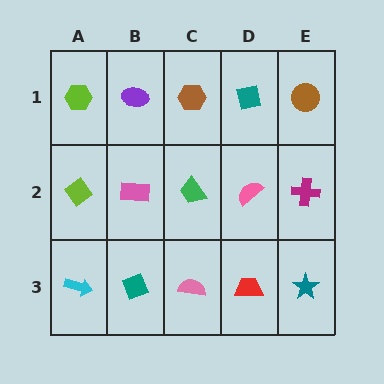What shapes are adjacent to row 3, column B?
A pink rectangle (row 2, column B), a cyan arrow (row 3, column A), a pink semicircle (row 3, column C).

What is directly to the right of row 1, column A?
A purple ellipse.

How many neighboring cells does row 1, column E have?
2.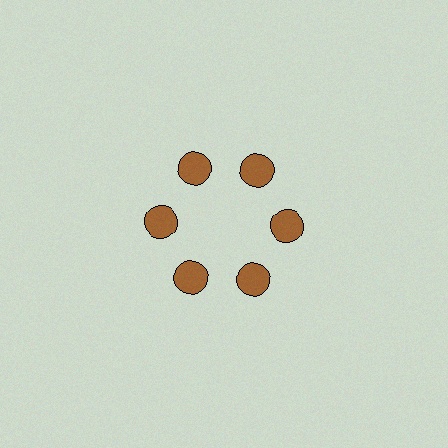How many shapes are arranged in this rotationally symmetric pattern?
There are 6 shapes, arranged in 6 groups of 1.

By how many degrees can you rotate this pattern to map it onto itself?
The pattern maps onto itself every 60 degrees of rotation.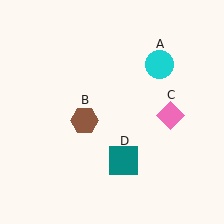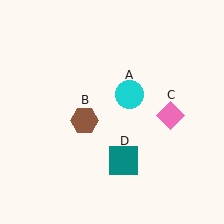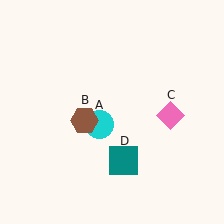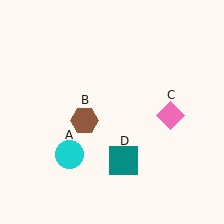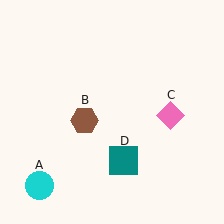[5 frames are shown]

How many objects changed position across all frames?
1 object changed position: cyan circle (object A).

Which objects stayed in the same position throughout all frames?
Brown hexagon (object B) and pink diamond (object C) and teal square (object D) remained stationary.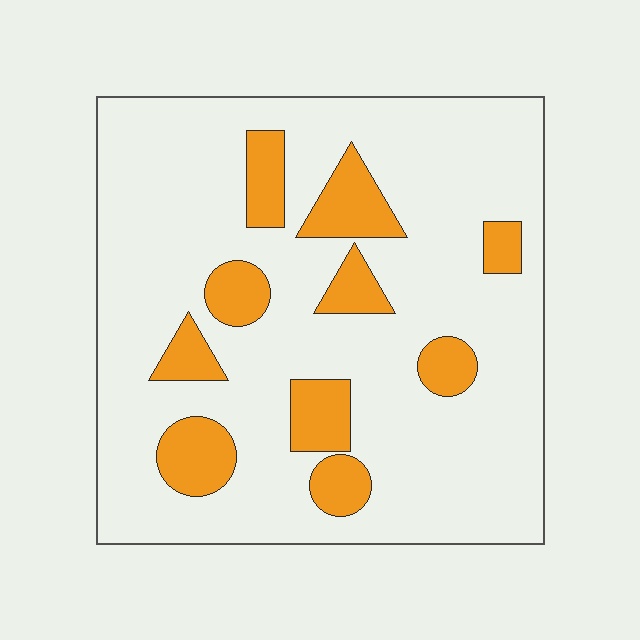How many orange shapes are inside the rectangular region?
10.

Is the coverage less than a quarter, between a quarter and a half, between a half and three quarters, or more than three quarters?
Less than a quarter.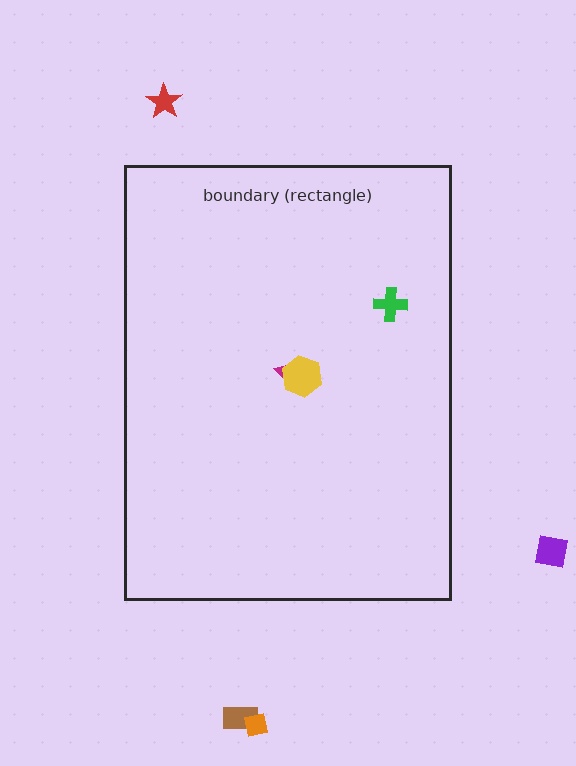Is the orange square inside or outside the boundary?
Outside.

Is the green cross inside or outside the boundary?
Inside.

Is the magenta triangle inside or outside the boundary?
Inside.